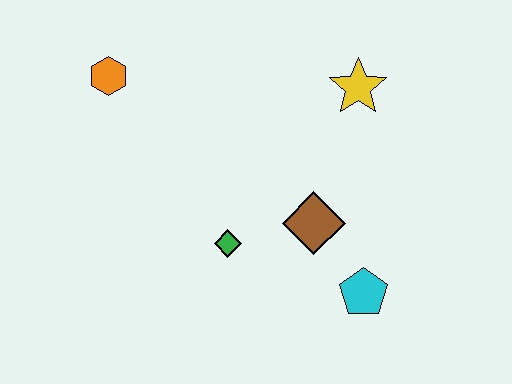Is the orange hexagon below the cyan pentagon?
No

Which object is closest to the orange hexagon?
The green diamond is closest to the orange hexagon.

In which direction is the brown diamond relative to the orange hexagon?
The brown diamond is to the right of the orange hexagon.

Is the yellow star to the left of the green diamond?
No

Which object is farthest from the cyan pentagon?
The orange hexagon is farthest from the cyan pentagon.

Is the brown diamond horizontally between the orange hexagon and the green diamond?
No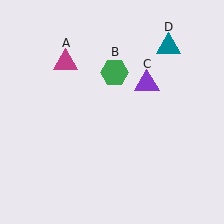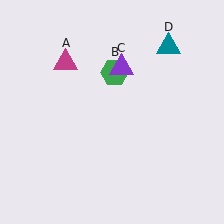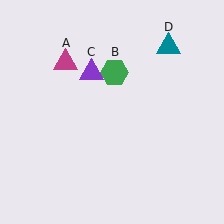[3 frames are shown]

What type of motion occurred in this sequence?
The purple triangle (object C) rotated counterclockwise around the center of the scene.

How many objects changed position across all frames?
1 object changed position: purple triangle (object C).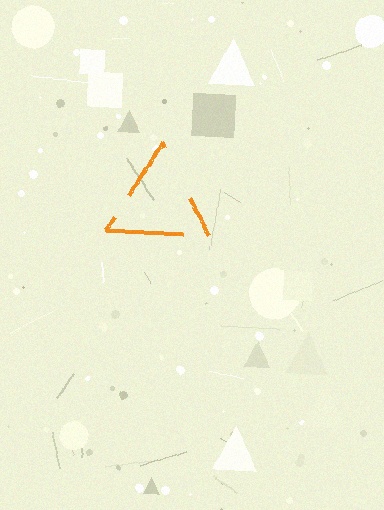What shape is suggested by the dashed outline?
The dashed outline suggests a triangle.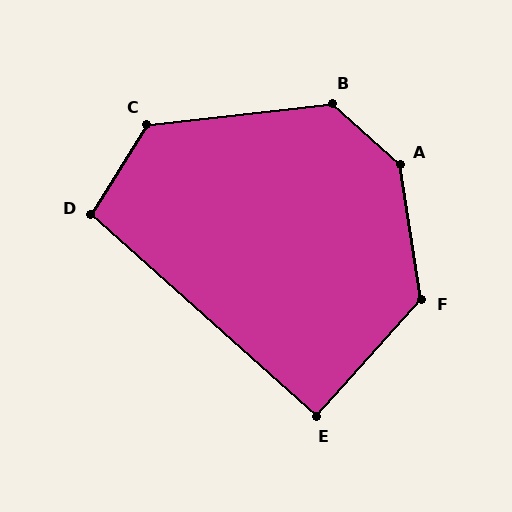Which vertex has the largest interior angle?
A, at approximately 141 degrees.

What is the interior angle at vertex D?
Approximately 100 degrees (obtuse).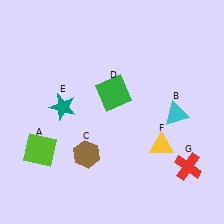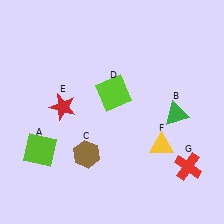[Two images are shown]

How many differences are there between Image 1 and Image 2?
There are 3 differences between the two images.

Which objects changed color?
B changed from cyan to green. D changed from green to lime. E changed from teal to red.